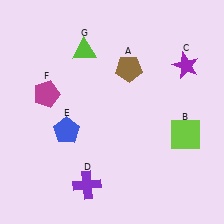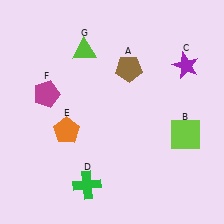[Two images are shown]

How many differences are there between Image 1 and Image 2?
There are 2 differences between the two images.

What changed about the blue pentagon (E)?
In Image 1, E is blue. In Image 2, it changed to orange.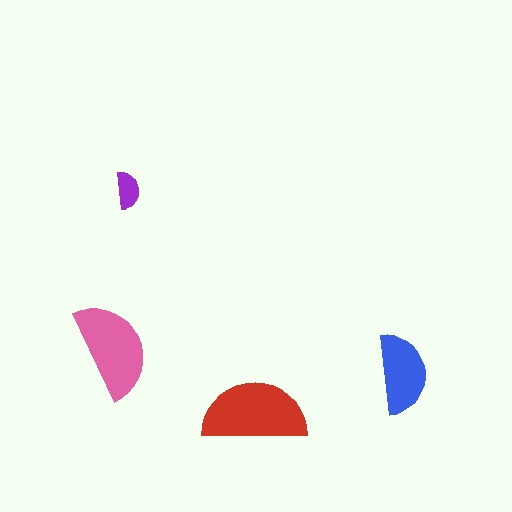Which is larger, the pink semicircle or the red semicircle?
The red one.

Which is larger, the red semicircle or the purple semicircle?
The red one.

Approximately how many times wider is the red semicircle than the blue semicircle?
About 1.5 times wider.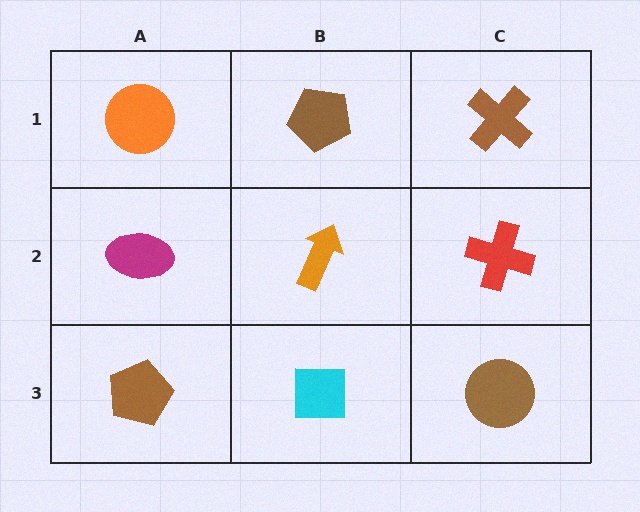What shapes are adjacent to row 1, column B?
An orange arrow (row 2, column B), an orange circle (row 1, column A), a brown cross (row 1, column C).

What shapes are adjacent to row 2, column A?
An orange circle (row 1, column A), a brown pentagon (row 3, column A), an orange arrow (row 2, column B).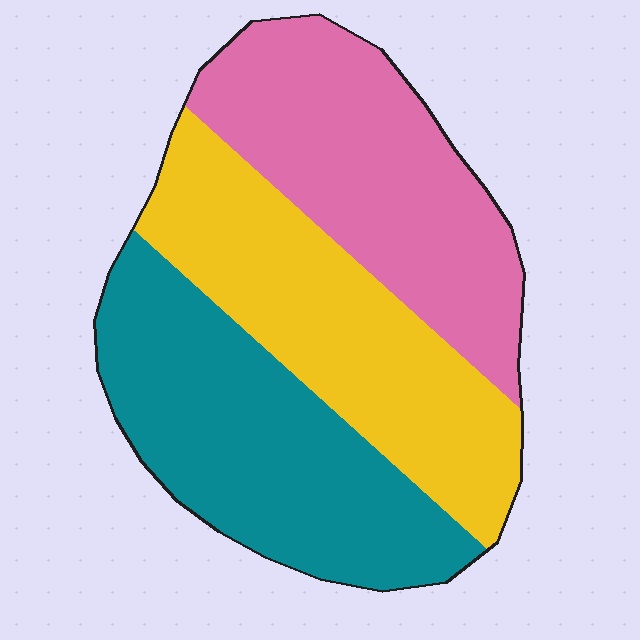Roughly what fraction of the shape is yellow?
Yellow covers roughly 35% of the shape.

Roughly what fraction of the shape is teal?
Teal takes up about one third (1/3) of the shape.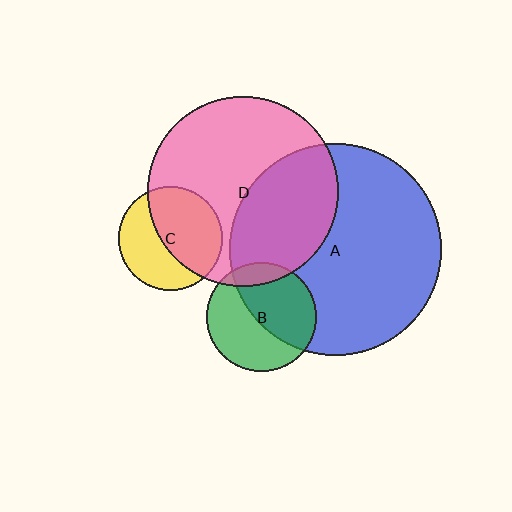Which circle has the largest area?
Circle A (blue).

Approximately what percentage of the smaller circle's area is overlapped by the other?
Approximately 55%.